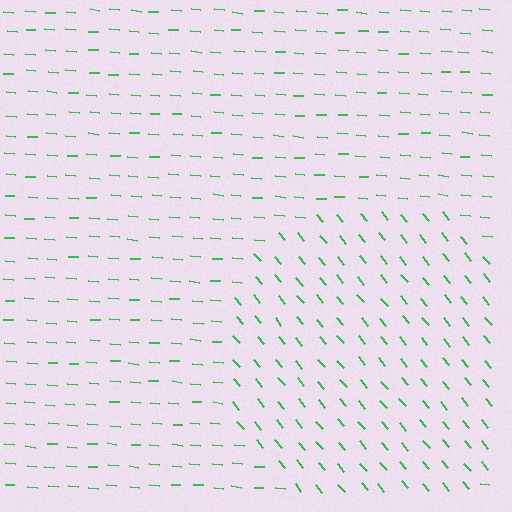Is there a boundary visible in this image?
Yes, there is a texture boundary formed by a change in line orientation.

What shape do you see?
I see a circle.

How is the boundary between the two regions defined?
The boundary is defined purely by a change in line orientation (approximately 45 degrees difference). All lines are the same color and thickness.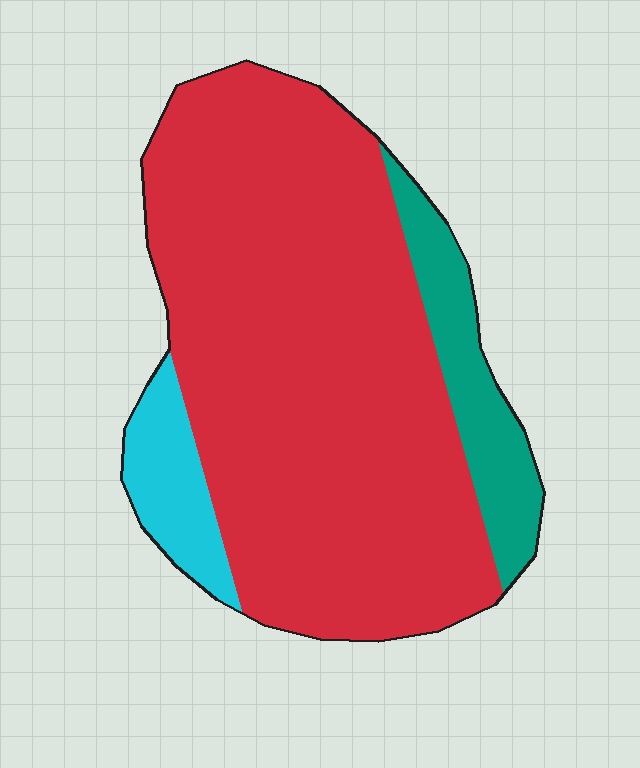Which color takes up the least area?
Cyan, at roughly 10%.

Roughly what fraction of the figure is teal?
Teal takes up about one eighth (1/8) of the figure.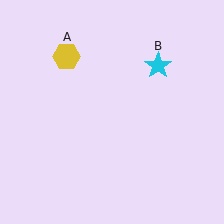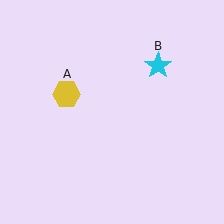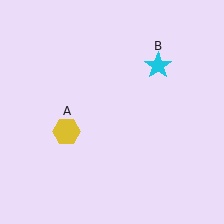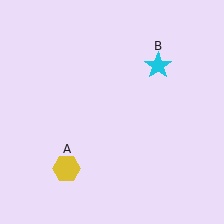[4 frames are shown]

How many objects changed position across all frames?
1 object changed position: yellow hexagon (object A).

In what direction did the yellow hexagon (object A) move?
The yellow hexagon (object A) moved down.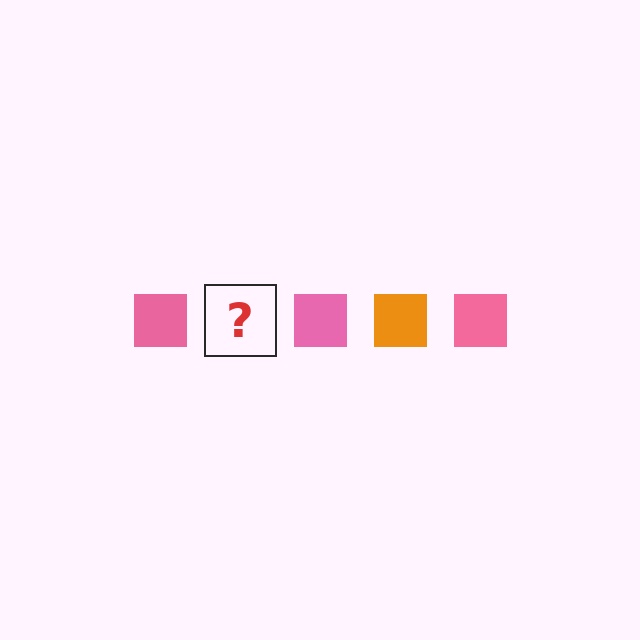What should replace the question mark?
The question mark should be replaced with an orange square.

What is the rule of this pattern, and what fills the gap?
The rule is that the pattern cycles through pink, orange squares. The gap should be filled with an orange square.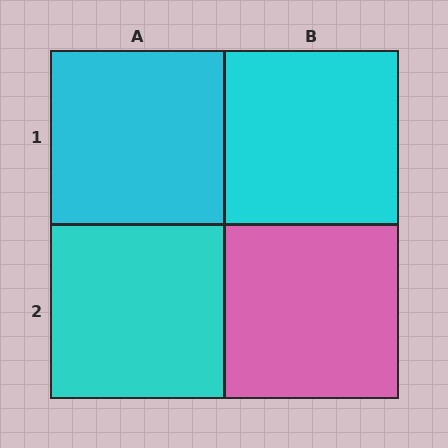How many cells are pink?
1 cell is pink.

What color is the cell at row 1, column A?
Cyan.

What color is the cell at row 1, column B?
Cyan.